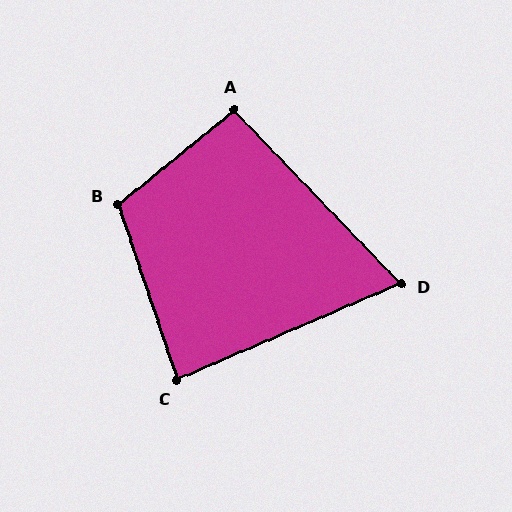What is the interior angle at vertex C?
Approximately 85 degrees (approximately right).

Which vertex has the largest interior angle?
B, at approximately 111 degrees.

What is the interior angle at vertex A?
Approximately 95 degrees (approximately right).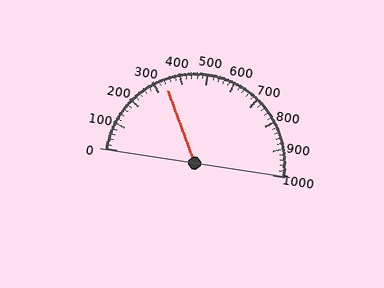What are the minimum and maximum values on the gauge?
The gauge ranges from 0 to 1000.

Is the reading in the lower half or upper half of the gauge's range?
The reading is in the lower half of the range (0 to 1000).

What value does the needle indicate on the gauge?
The needle indicates approximately 340.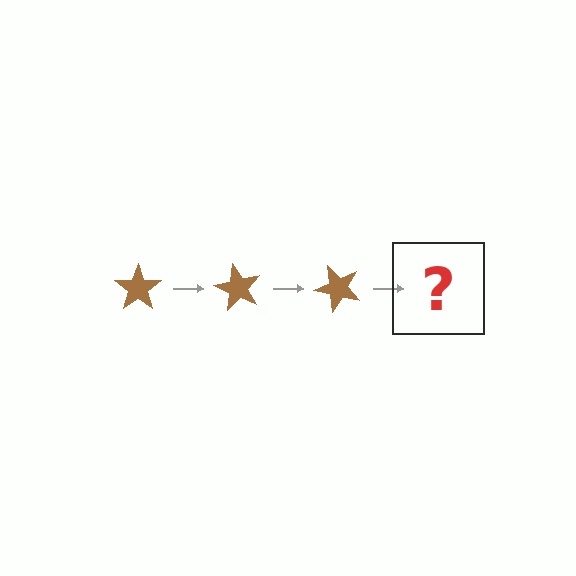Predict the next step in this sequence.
The next step is a brown star rotated 180 degrees.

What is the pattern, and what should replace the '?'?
The pattern is that the star rotates 60 degrees each step. The '?' should be a brown star rotated 180 degrees.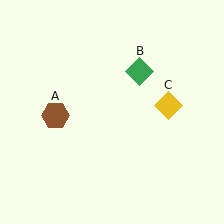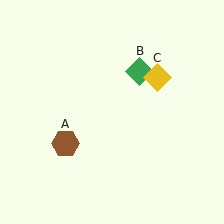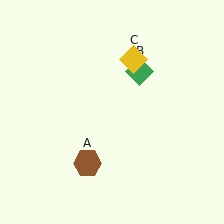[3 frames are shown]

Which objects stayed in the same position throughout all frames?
Green diamond (object B) remained stationary.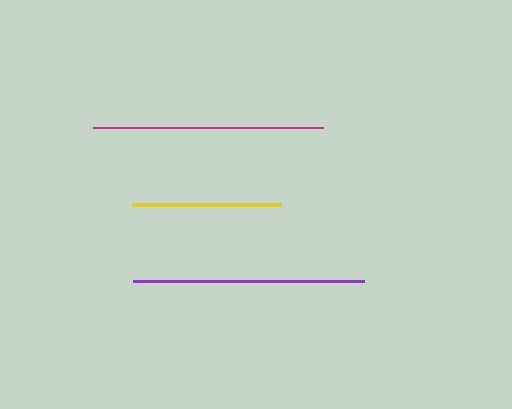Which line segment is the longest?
The purple line is the longest at approximately 231 pixels.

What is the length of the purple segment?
The purple segment is approximately 231 pixels long.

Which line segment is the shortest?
The yellow line is the shortest at approximately 148 pixels.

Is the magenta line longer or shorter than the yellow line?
The magenta line is longer than the yellow line.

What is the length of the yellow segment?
The yellow segment is approximately 148 pixels long.